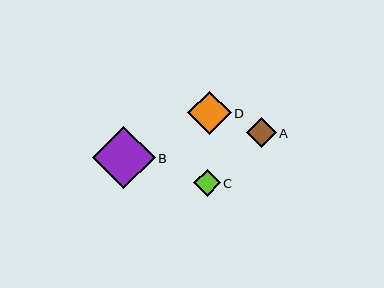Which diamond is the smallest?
Diamond C is the smallest with a size of approximately 26 pixels.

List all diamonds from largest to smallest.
From largest to smallest: B, D, A, C.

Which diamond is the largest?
Diamond B is the largest with a size of approximately 62 pixels.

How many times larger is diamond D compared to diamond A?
Diamond D is approximately 1.5 times the size of diamond A.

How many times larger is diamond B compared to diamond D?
Diamond B is approximately 1.4 times the size of diamond D.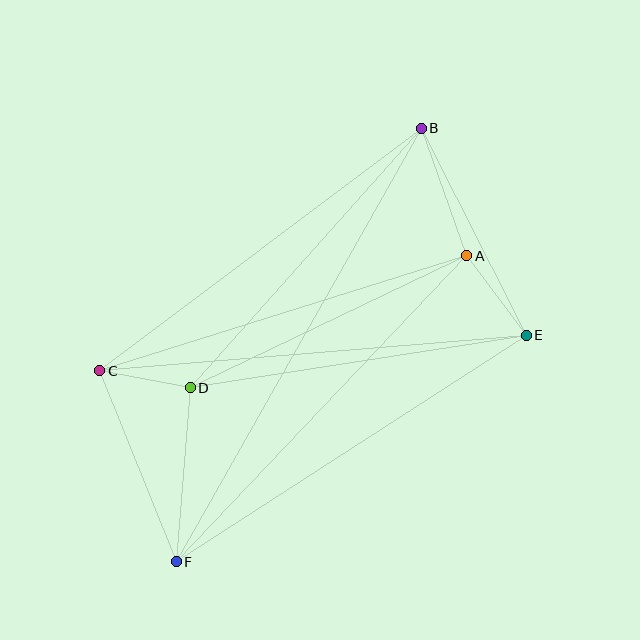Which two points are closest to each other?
Points C and D are closest to each other.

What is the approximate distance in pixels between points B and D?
The distance between B and D is approximately 348 pixels.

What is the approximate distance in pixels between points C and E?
The distance between C and E is approximately 428 pixels.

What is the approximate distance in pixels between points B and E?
The distance between B and E is approximately 232 pixels.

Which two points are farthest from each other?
Points B and F are farthest from each other.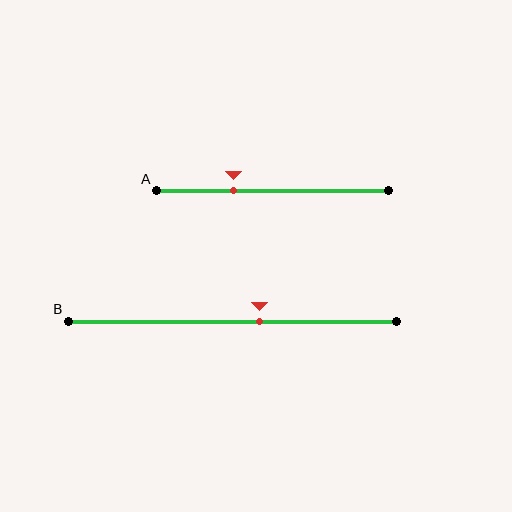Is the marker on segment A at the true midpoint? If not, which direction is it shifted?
No, the marker on segment A is shifted to the left by about 17% of the segment length.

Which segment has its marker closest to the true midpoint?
Segment B has its marker closest to the true midpoint.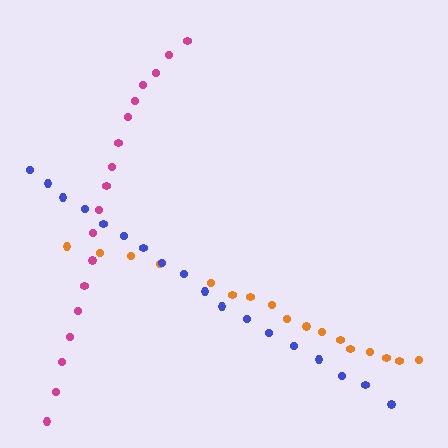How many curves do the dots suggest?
There are 3 distinct paths.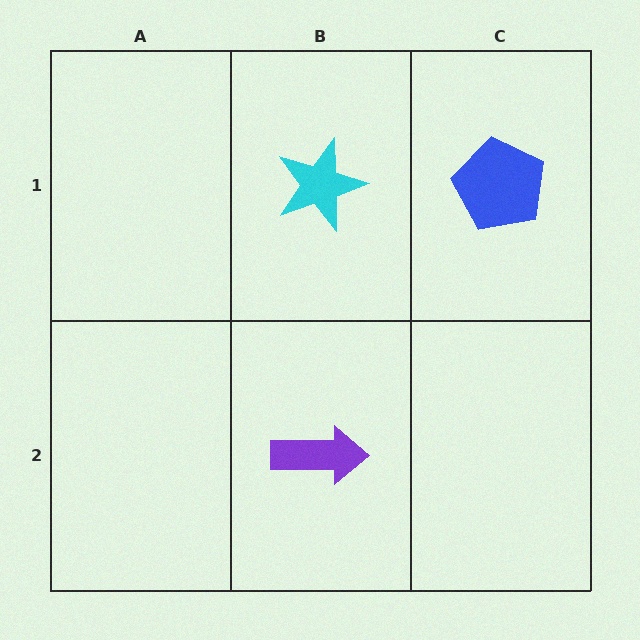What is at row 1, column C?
A blue pentagon.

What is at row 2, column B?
A purple arrow.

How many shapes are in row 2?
1 shape.